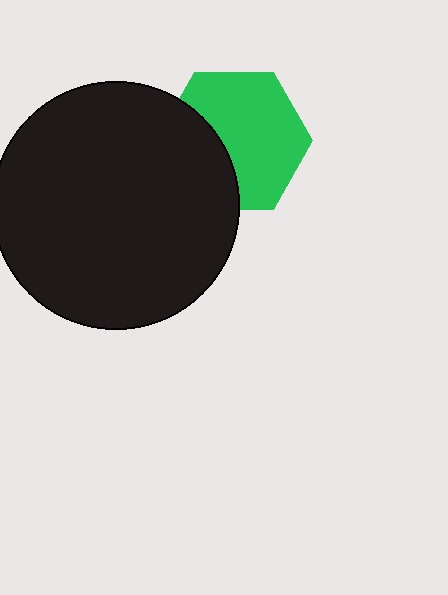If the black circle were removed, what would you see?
You would see the complete green hexagon.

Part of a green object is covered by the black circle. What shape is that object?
It is a hexagon.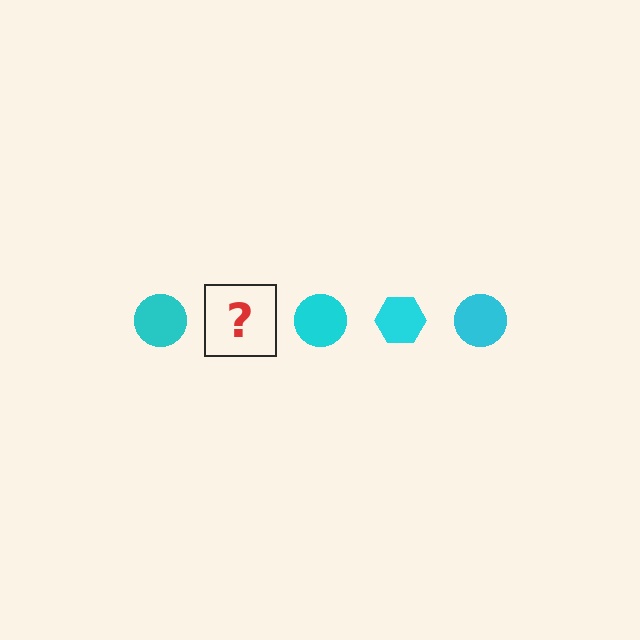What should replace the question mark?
The question mark should be replaced with a cyan hexagon.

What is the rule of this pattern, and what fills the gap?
The rule is that the pattern cycles through circle, hexagon shapes in cyan. The gap should be filled with a cyan hexagon.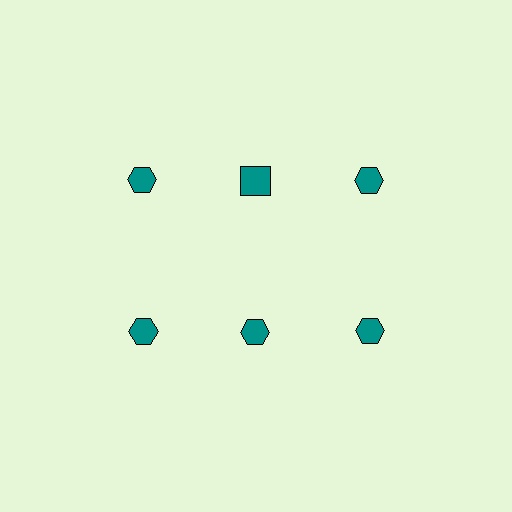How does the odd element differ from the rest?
It has a different shape: square instead of hexagon.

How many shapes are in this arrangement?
There are 6 shapes arranged in a grid pattern.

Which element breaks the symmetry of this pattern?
The teal square in the top row, second from left column breaks the symmetry. All other shapes are teal hexagons.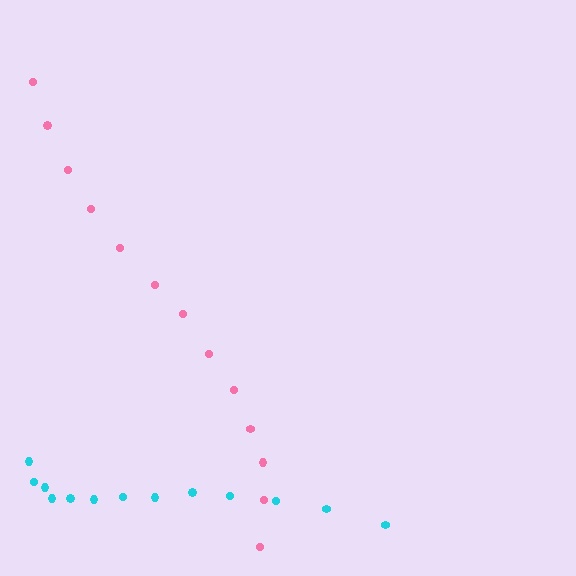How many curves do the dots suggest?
There are 2 distinct paths.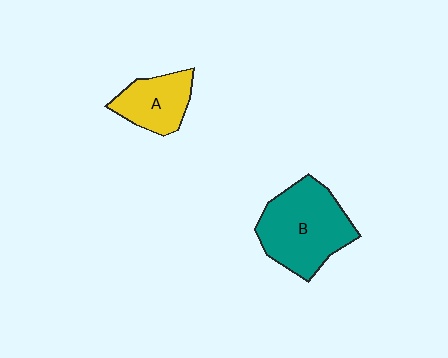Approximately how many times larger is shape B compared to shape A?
Approximately 1.8 times.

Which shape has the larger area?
Shape B (teal).